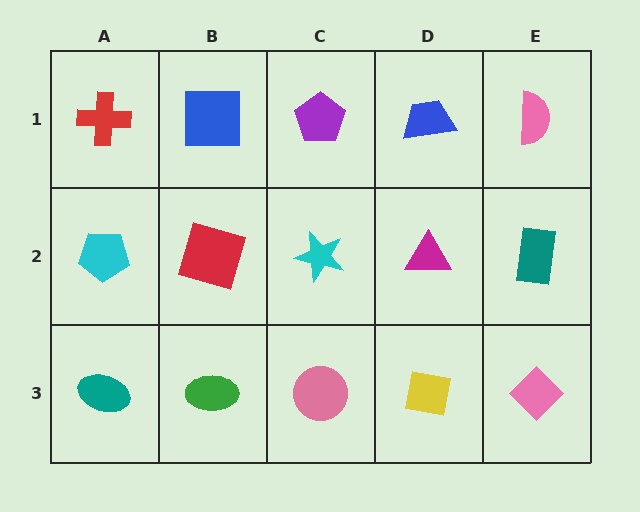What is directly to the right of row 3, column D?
A pink diamond.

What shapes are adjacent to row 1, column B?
A red square (row 2, column B), a red cross (row 1, column A), a purple pentagon (row 1, column C).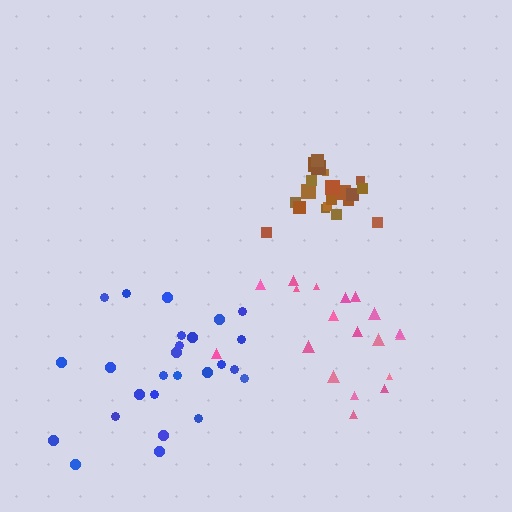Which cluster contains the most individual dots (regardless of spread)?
Blue (26).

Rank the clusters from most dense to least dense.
brown, blue, pink.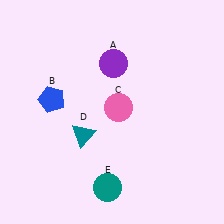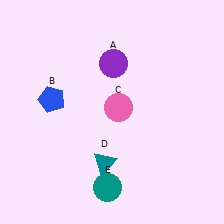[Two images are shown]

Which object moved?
The teal triangle (D) moved down.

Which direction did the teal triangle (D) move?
The teal triangle (D) moved down.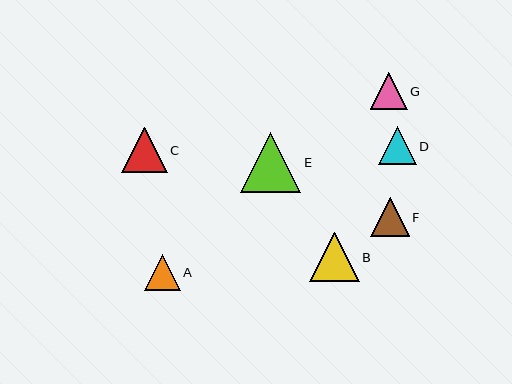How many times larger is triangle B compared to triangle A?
Triangle B is approximately 1.4 times the size of triangle A.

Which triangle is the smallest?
Triangle A is the smallest with a size of approximately 36 pixels.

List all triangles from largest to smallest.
From largest to smallest: E, B, C, F, D, G, A.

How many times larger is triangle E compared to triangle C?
Triangle E is approximately 1.3 times the size of triangle C.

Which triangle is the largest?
Triangle E is the largest with a size of approximately 60 pixels.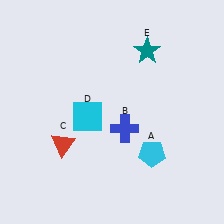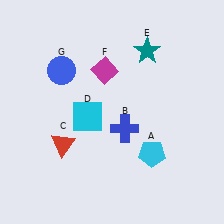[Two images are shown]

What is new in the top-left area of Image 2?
A blue circle (G) was added in the top-left area of Image 2.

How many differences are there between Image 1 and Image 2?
There are 2 differences between the two images.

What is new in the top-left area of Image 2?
A magenta diamond (F) was added in the top-left area of Image 2.